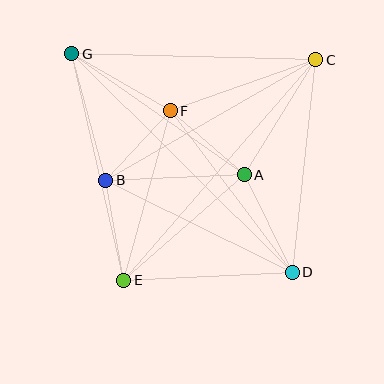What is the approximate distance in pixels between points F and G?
The distance between F and G is approximately 114 pixels.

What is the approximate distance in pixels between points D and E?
The distance between D and E is approximately 169 pixels.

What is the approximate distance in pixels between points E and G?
The distance between E and G is approximately 232 pixels.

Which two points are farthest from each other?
Points D and G are farthest from each other.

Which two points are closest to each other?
Points B and F are closest to each other.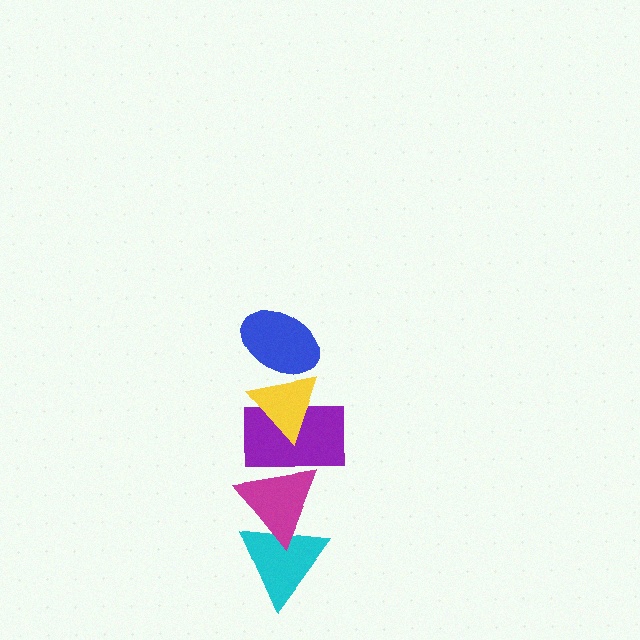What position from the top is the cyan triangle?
The cyan triangle is 5th from the top.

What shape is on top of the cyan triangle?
The magenta triangle is on top of the cyan triangle.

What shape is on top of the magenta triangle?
The purple rectangle is on top of the magenta triangle.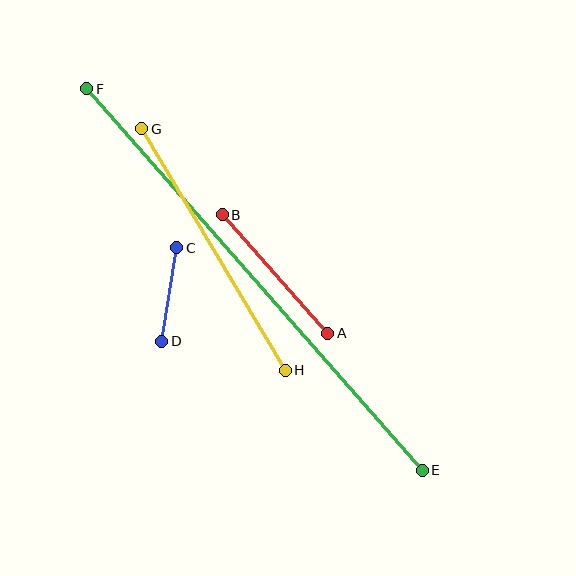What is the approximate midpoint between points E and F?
The midpoint is at approximately (254, 279) pixels.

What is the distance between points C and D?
The distance is approximately 95 pixels.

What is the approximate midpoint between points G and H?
The midpoint is at approximately (213, 249) pixels.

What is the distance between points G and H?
The distance is approximately 281 pixels.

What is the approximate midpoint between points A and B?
The midpoint is at approximately (275, 274) pixels.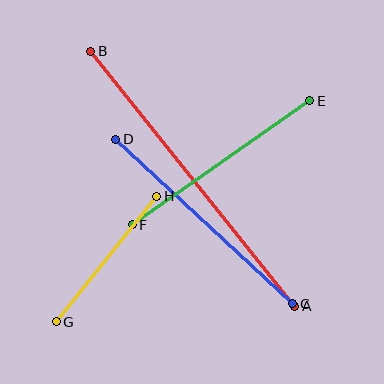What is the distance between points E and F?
The distance is approximately 217 pixels.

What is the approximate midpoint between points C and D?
The midpoint is at approximately (204, 221) pixels.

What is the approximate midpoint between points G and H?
The midpoint is at approximately (106, 259) pixels.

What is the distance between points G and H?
The distance is approximately 161 pixels.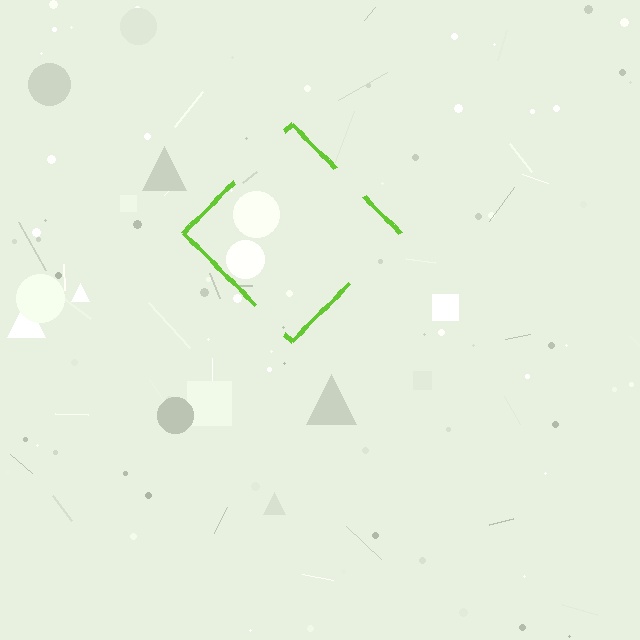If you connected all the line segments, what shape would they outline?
They would outline a diamond.